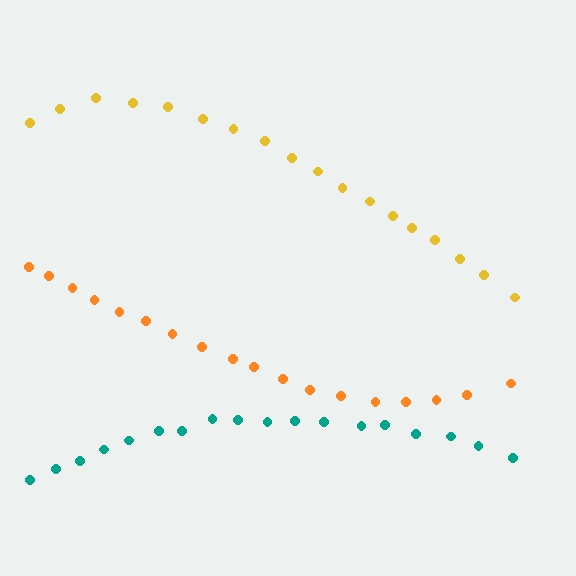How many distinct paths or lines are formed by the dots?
There are 3 distinct paths.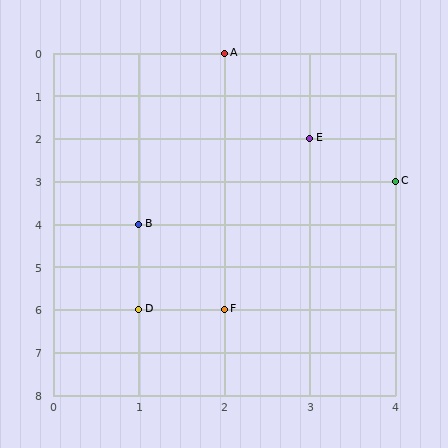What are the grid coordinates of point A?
Point A is at grid coordinates (2, 0).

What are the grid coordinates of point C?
Point C is at grid coordinates (4, 3).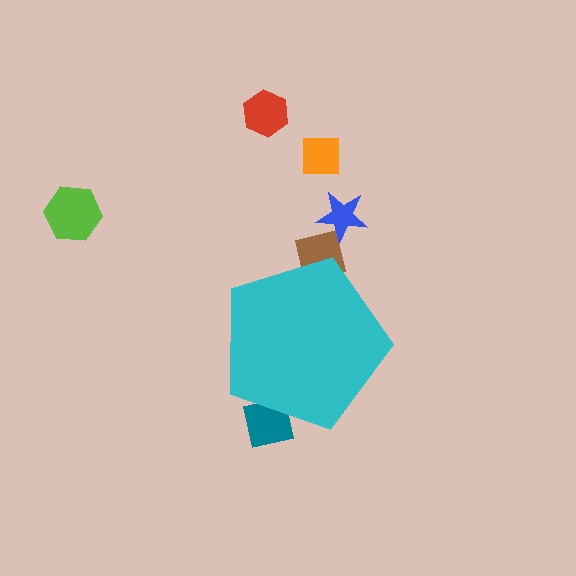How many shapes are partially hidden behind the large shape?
2 shapes are partially hidden.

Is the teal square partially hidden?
Yes, the teal square is partially hidden behind the cyan pentagon.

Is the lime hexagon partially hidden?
No, the lime hexagon is fully visible.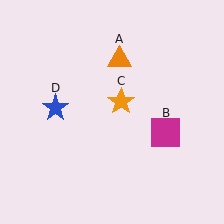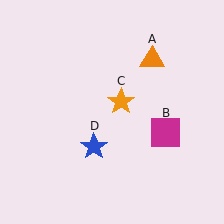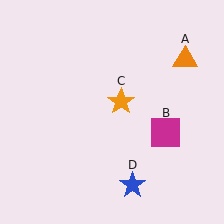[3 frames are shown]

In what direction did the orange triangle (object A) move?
The orange triangle (object A) moved right.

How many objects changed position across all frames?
2 objects changed position: orange triangle (object A), blue star (object D).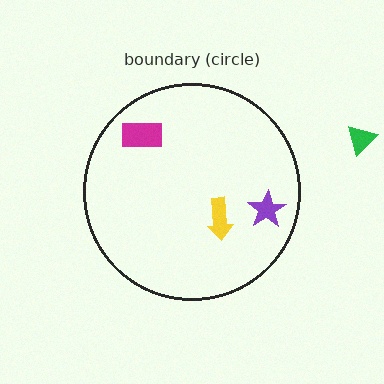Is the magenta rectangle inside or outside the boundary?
Inside.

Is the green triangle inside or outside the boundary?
Outside.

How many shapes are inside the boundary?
3 inside, 1 outside.